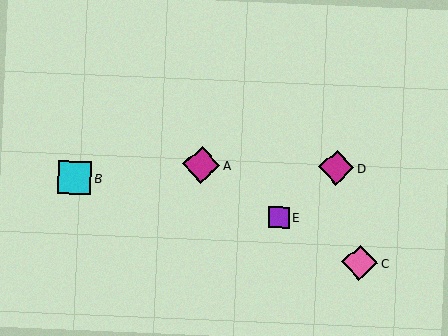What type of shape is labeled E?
Shape E is a purple square.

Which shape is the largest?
The magenta diamond (labeled A) is the largest.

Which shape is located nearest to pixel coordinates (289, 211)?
The purple square (labeled E) at (279, 217) is nearest to that location.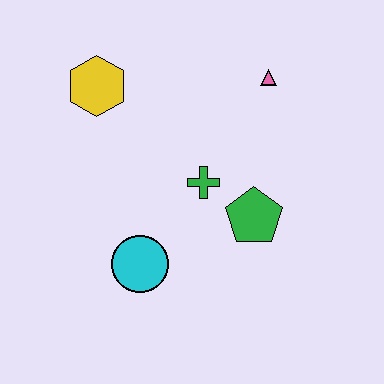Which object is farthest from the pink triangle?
The cyan circle is farthest from the pink triangle.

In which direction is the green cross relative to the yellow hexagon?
The green cross is to the right of the yellow hexagon.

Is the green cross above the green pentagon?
Yes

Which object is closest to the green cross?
The green pentagon is closest to the green cross.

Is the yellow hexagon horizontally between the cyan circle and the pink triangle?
No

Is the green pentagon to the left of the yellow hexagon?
No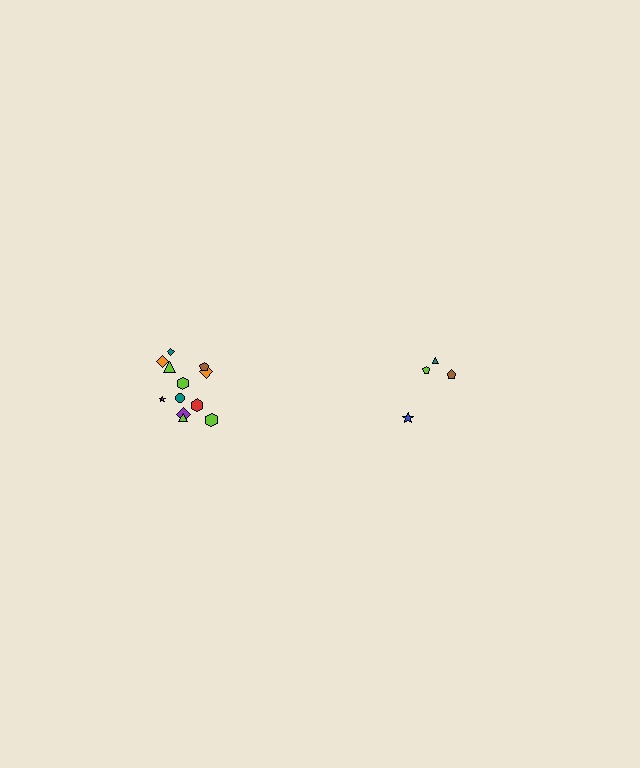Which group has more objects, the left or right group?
The left group.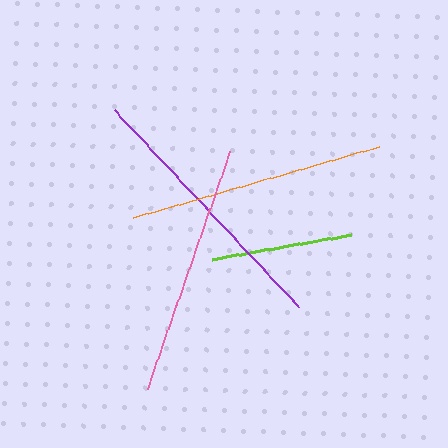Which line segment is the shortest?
The lime line is the shortest at approximately 141 pixels.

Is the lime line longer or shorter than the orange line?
The orange line is longer than the lime line.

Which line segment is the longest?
The purple line is the longest at approximately 270 pixels.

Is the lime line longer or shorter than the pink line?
The pink line is longer than the lime line.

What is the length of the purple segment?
The purple segment is approximately 270 pixels long.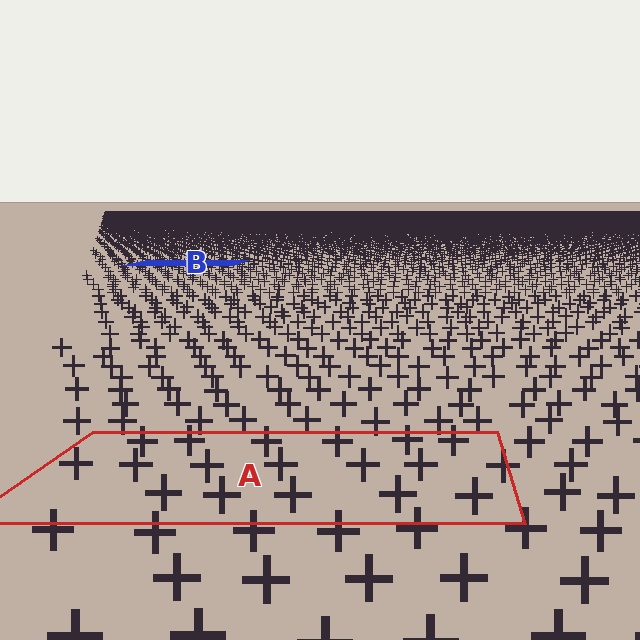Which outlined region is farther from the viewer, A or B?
Region B is farther from the viewer — the texture elements inside it appear smaller and more densely packed.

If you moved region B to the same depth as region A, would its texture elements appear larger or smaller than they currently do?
They would appear larger. At a closer depth, the same texture elements are projected at a bigger on-screen size.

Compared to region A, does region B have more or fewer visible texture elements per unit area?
Region B has more texture elements per unit area — they are packed more densely because it is farther away.